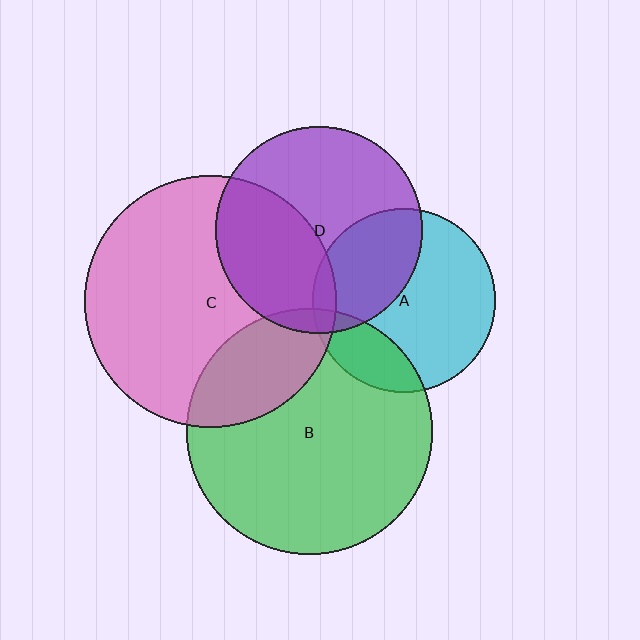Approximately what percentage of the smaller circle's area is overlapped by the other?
Approximately 5%.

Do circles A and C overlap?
Yes.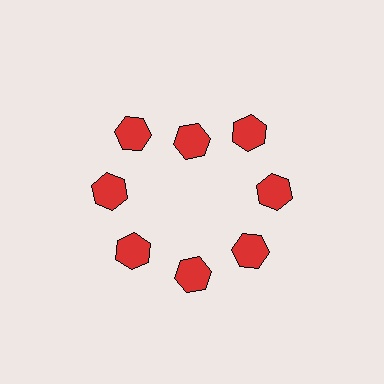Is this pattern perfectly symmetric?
No. The 8 red hexagons are arranged in a ring, but one element near the 12 o'clock position is pulled inward toward the center, breaking the 8-fold rotational symmetry.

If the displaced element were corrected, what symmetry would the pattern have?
It would have 8-fold rotational symmetry — the pattern would map onto itself every 45 degrees.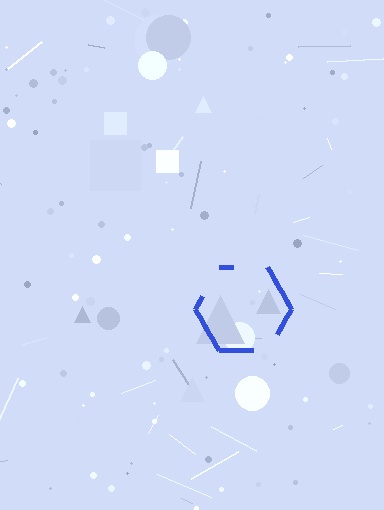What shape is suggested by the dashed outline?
The dashed outline suggests a hexagon.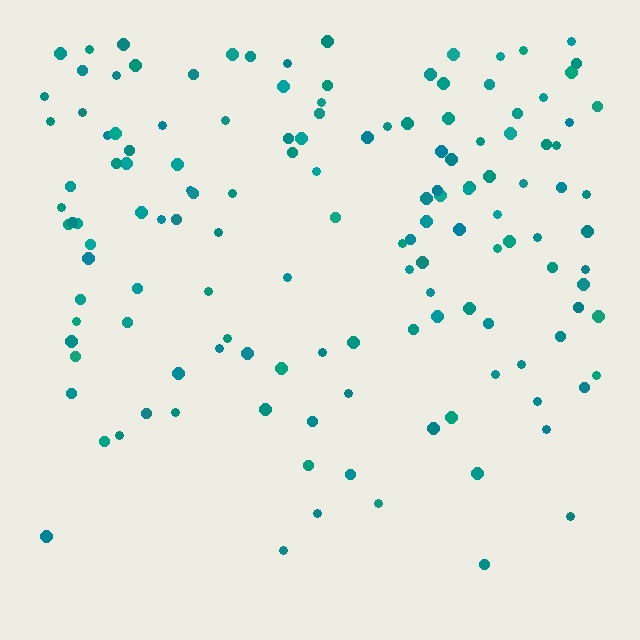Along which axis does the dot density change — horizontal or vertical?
Vertical.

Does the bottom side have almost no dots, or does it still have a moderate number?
Still a moderate number, just noticeably fewer than the top.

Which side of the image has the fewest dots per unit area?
The bottom.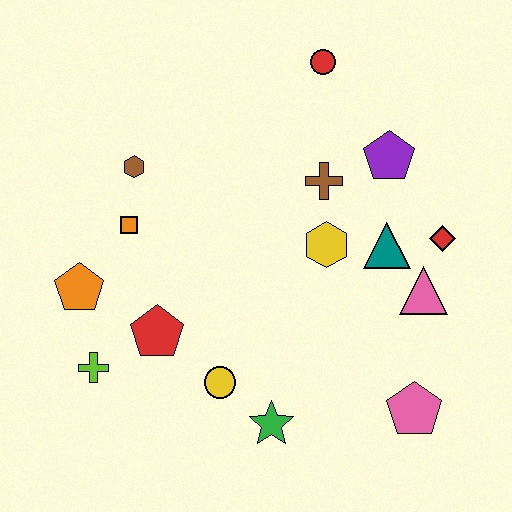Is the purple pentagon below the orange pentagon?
No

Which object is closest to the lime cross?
The red pentagon is closest to the lime cross.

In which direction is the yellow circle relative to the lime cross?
The yellow circle is to the right of the lime cross.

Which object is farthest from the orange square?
The pink pentagon is farthest from the orange square.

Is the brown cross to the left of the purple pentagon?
Yes